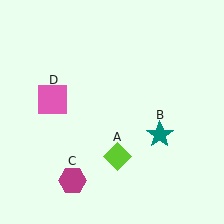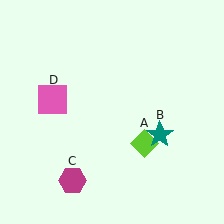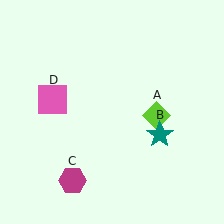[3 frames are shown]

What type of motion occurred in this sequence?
The lime diamond (object A) rotated counterclockwise around the center of the scene.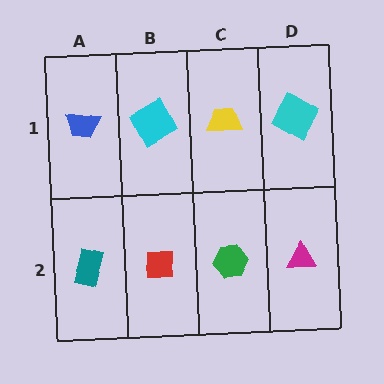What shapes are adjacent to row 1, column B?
A red square (row 2, column B), a blue trapezoid (row 1, column A), a yellow trapezoid (row 1, column C).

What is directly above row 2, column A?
A blue trapezoid.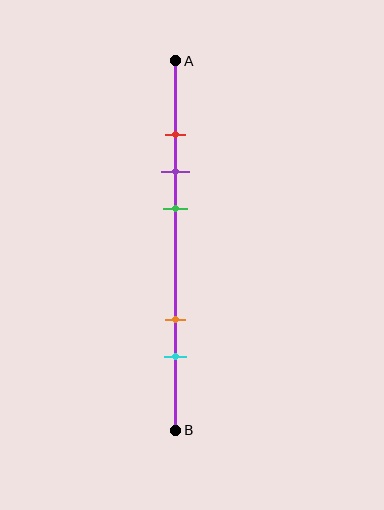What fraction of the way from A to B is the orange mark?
The orange mark is approximately 70% (0.7) of the way from A to B.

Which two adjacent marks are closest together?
The red and purple marks are the closest adjacent pair.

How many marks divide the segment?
There are 5 marks dividing the segment.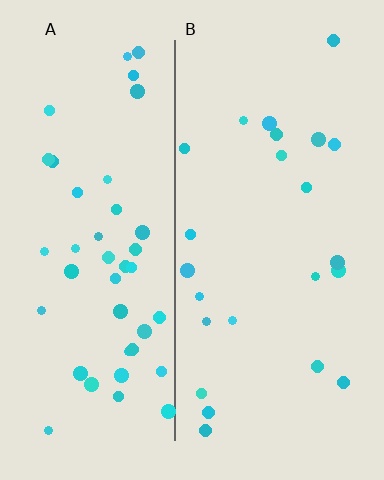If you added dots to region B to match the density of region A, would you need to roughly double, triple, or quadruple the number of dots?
Approximately double.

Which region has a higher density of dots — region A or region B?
A (the left).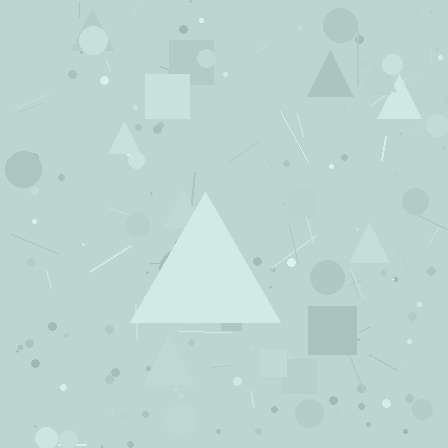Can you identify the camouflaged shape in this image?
The camouflaged shape is a triangle.